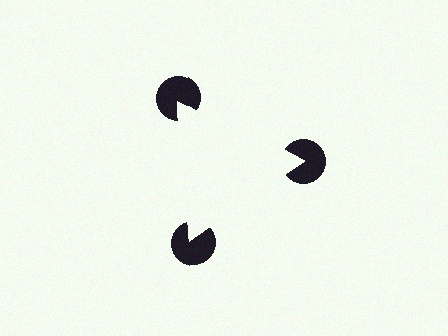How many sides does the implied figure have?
3 sides.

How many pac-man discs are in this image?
There are 3 — one at each vertex of the illusory triangle.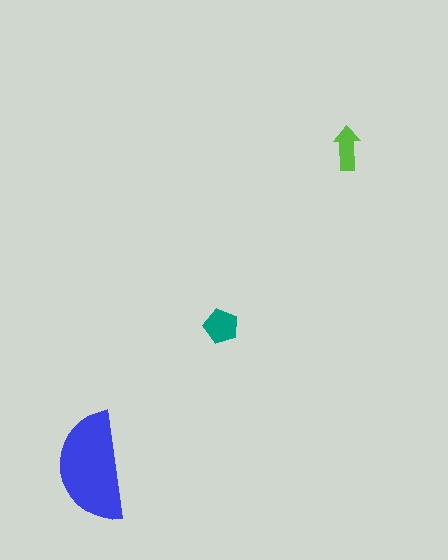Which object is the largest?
The blue semicircle.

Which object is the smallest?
The lime arrow.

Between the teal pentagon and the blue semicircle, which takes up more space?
The blue semicircle.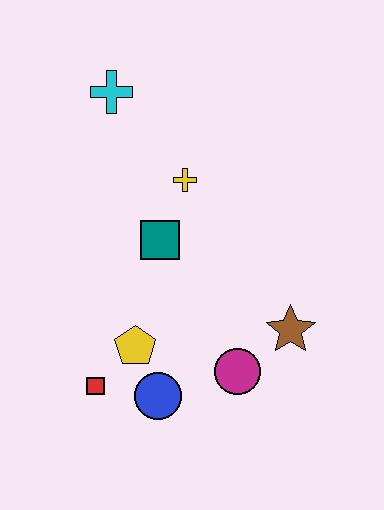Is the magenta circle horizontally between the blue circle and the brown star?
Yes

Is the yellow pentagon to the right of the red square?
Yes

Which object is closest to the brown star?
The magenta circle is closest to the brown star.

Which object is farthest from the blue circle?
The cyan cross is farthest from the blue circle.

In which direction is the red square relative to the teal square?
The red square is below the teal square.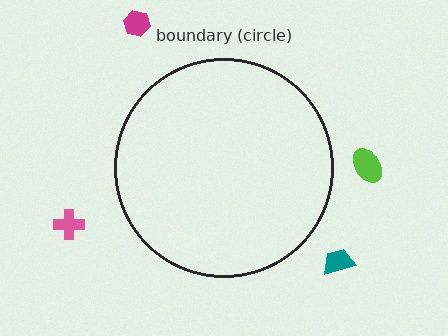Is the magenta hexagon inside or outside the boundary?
Outside.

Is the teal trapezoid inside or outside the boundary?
Outside.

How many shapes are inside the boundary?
0 inside, 4 outside.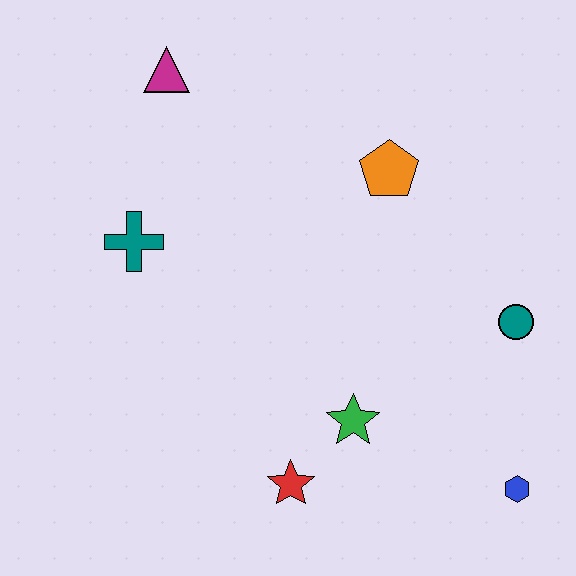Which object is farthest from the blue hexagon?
The magenta triangle is farthest from the blue hexagon.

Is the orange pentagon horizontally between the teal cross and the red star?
No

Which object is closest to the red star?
The green star is closest to the red star.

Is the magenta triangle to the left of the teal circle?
Yes